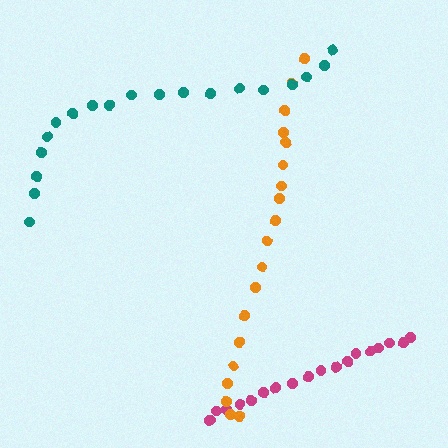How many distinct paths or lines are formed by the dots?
There are 3 distinct paths.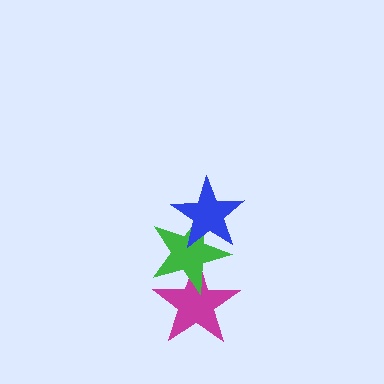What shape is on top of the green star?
The blue star is on top of the green star.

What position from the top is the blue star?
The blue star is 1st from the top.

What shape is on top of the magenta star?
The green star is on top of the magenta star.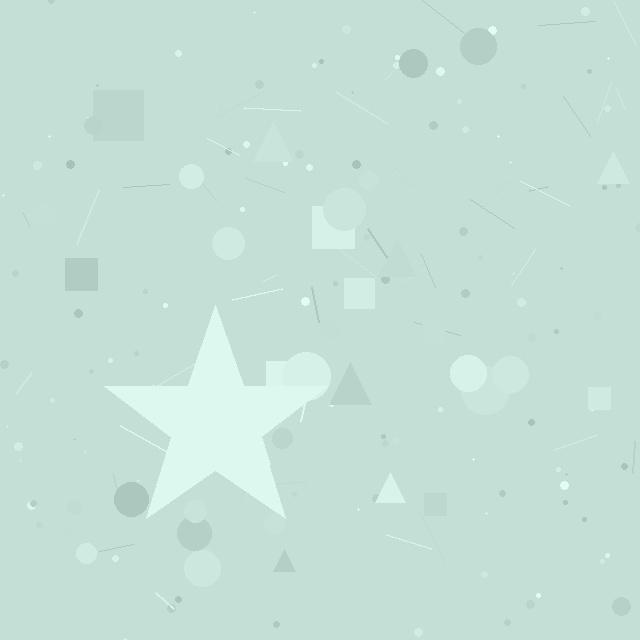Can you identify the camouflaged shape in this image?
The camouflaged shape is a star.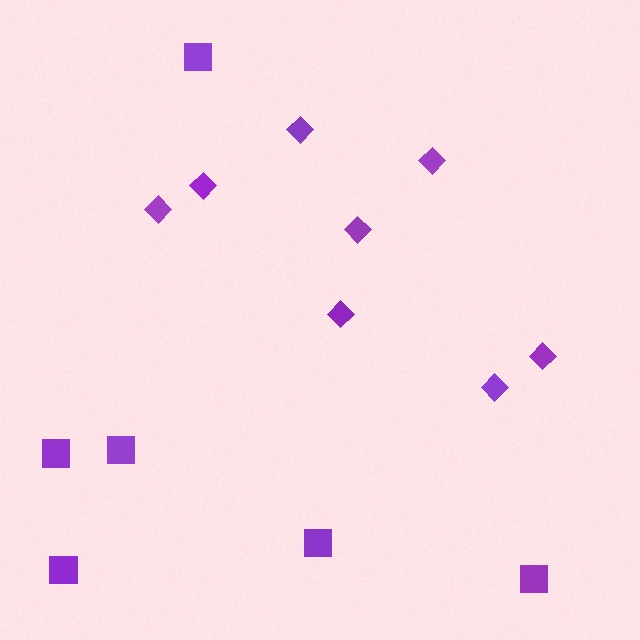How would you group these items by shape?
There are 2 groups: one group of squares (6) and one group of diamonds (8).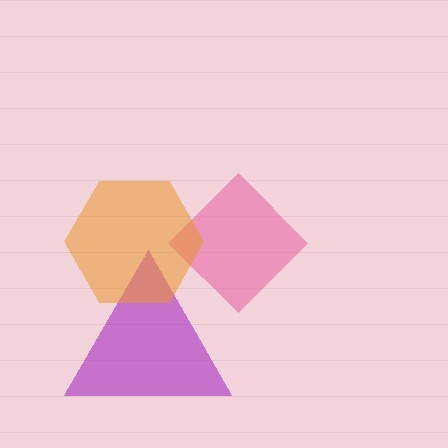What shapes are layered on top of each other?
The layered shapes are: a pink diamond, a purple triangle, an orange hexagon.